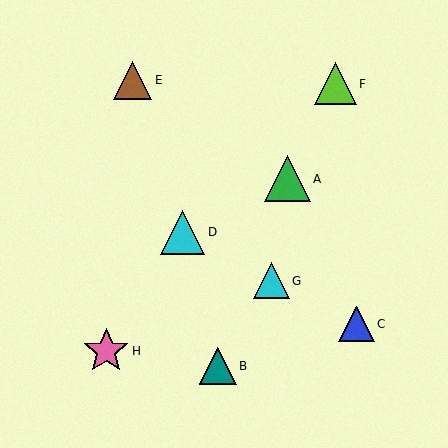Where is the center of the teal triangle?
The center of the teal triangle is at (218, 366).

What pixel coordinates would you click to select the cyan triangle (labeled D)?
Click at (183, 232) to select the cyan triangle D.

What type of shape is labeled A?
Shape A is a green triangle.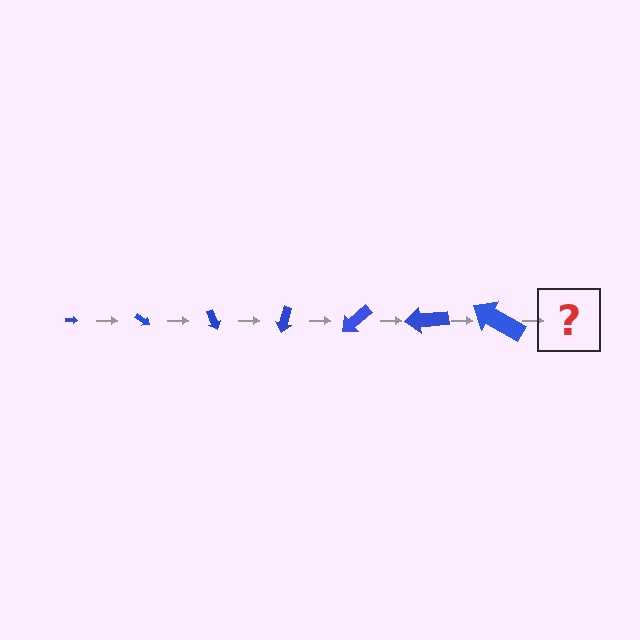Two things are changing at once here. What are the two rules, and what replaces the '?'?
The two rules are that the arrow grows larger each step and it rotates 35 degrees each step. The '?' should be an arrow, larger than the previous one and rotated 245 degrees from the start.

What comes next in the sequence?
The next element should be an arrow, larger than the previous one and rotated 245 degrees from the start.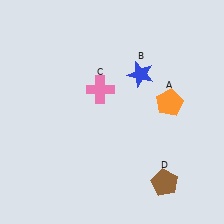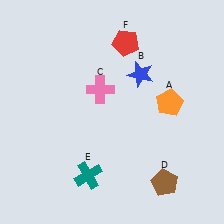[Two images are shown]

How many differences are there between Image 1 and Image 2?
There are 2 differences between the two images.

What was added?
A teal cross (E), a red pentagon (F) were added in Image 2.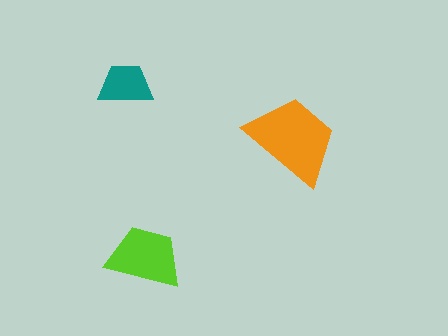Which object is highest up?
The teal trapezoid is topmost.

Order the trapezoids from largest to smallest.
the orange one, the lime one, the teal one.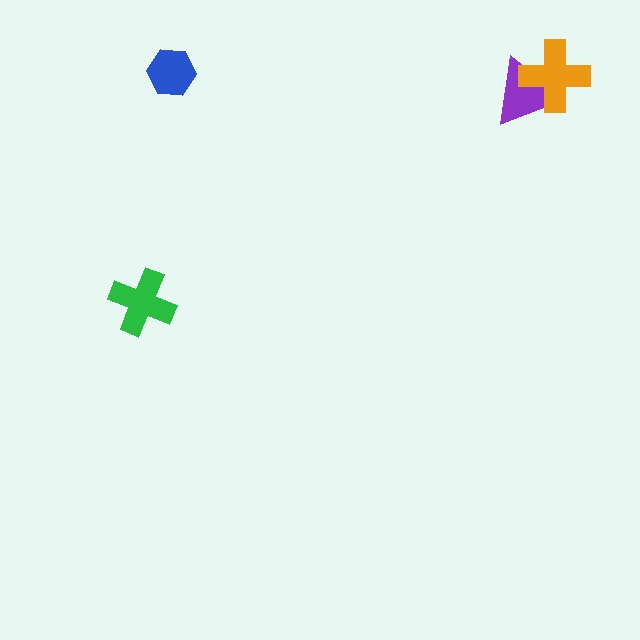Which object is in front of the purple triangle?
The orange cross is in front of the purple triangle.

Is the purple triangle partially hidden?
Yes, it is partially covered by another shape.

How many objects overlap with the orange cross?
1 object overlaps with the orange cross.